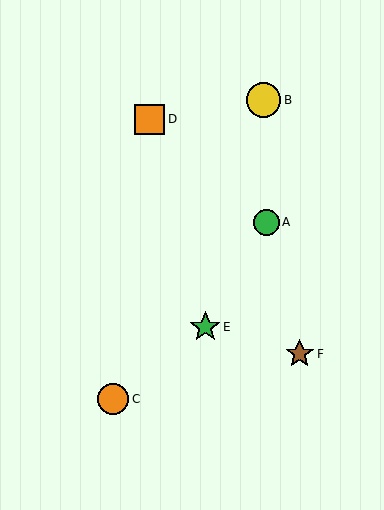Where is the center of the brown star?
The center of the brown star is at (300, 354).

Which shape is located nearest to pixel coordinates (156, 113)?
The orange square (labeled D) at (150, 119) is nearest to that location.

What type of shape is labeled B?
Shape B is a yellow circle.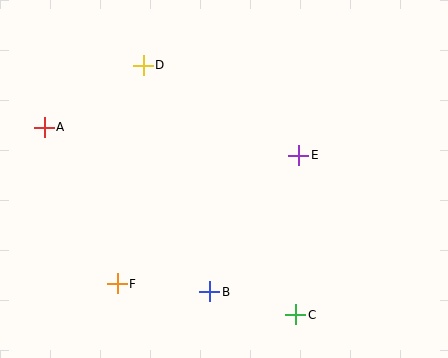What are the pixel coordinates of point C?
Point C is at (296, 315).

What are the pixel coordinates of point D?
Point D is at (143, 65).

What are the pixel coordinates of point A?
Point A is at (44, 127).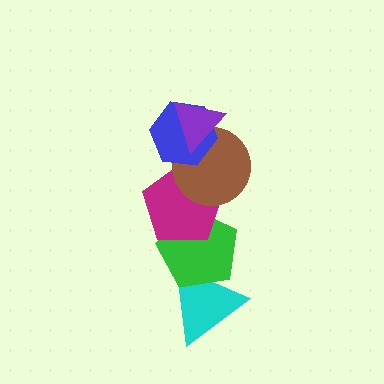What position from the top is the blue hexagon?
The blue hexagon is 2nd from the top.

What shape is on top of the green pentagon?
The magenta pentagon is on top of the green pentagon.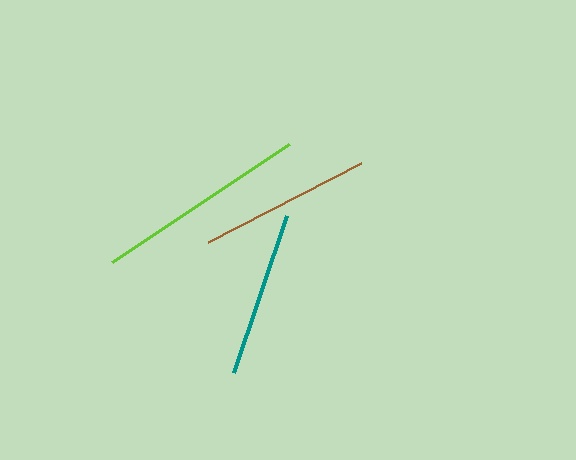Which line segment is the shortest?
The teal line is the shortest at approximately 166 pixels.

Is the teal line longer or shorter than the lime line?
The lime line is longer than the teal line.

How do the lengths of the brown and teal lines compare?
The brown and teal lines are approximately the same length.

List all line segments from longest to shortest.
From longest to shortest: lime, brown, teal.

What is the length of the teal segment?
The teal segment is approximately 166 pixels long.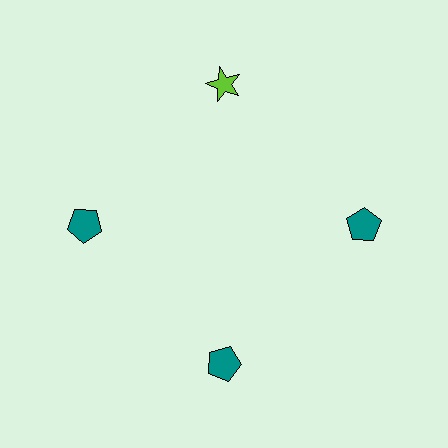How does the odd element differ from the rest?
It differs in both color (lime instead of teal) and shape (star instead of pentagon).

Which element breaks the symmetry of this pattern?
The lime star at roughly the 12 o'clock position breaks the symmetry. All other shapes are teal pentagons.